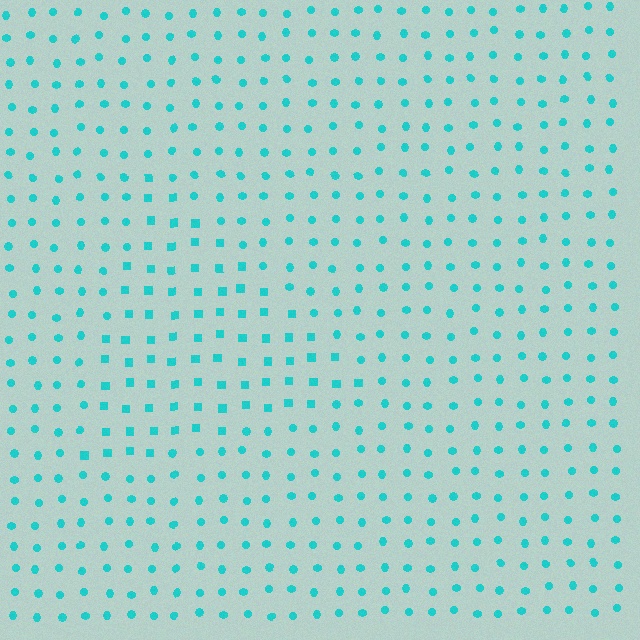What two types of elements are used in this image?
The image uses squares inside the triangle region and circles outside it.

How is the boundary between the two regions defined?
The boundary is defined by a change in element shape: squares inside vs. circles outside. All elements share the same color and spacing.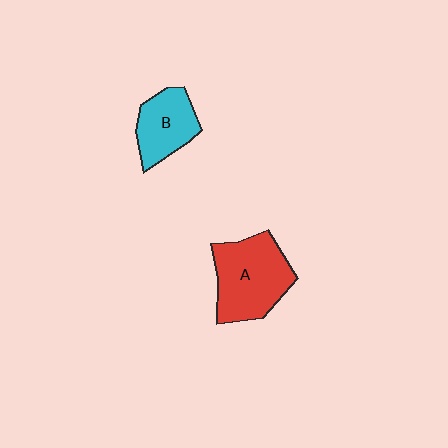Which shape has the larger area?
Shape A (red).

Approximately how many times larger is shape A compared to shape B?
Approximately 1.5 times.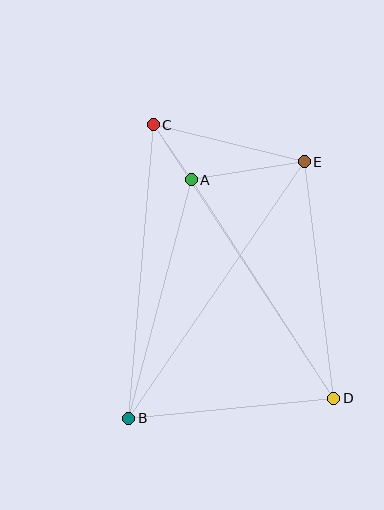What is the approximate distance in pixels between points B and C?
The distance between B and C is approximately 295 pixels.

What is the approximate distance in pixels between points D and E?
The distance between D and E is approximately 239 pixels.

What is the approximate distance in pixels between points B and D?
The distance between B and D is approximately 206 pixels.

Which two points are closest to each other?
Points A and C are closest to each other.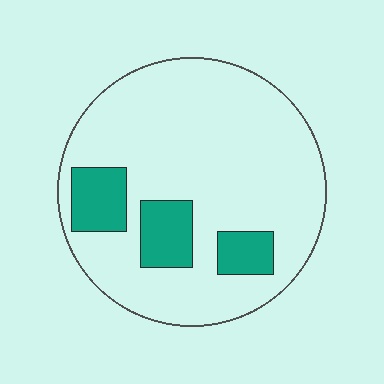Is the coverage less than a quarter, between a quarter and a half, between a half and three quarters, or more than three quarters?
Less than a quarter.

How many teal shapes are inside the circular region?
3.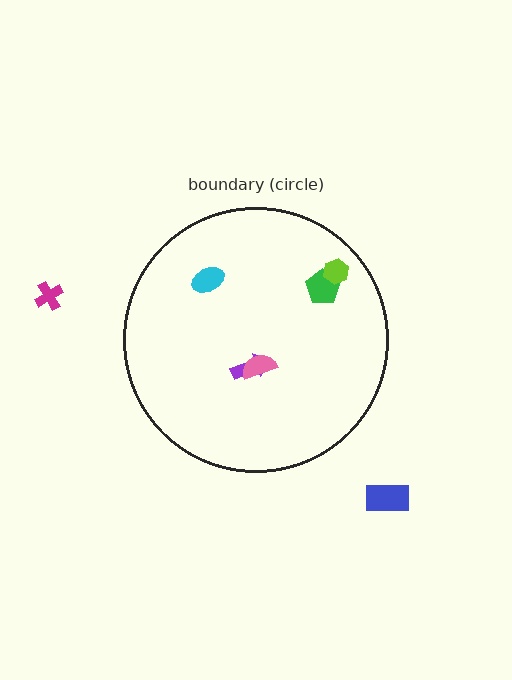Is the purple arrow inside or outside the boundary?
Inside.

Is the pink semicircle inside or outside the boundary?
Inside.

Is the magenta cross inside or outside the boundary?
Outside.